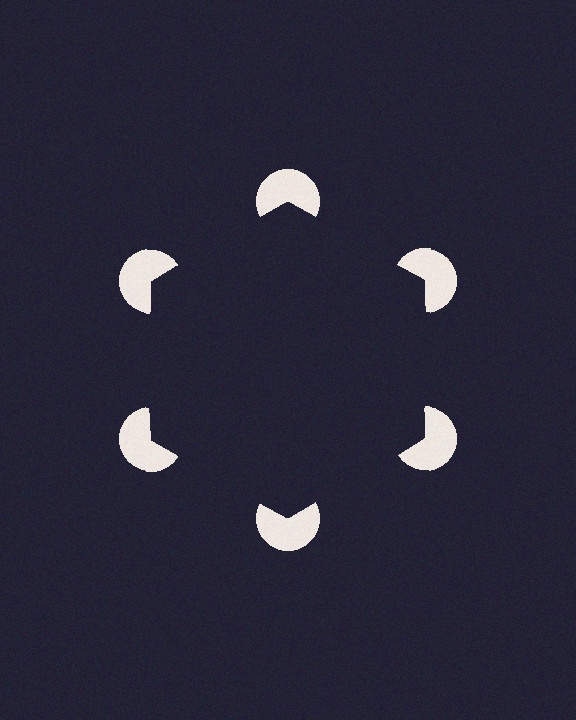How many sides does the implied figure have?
6 sides.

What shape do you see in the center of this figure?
An illusory hexagon — its edges are inferred from the aligned wedge cuts in the pac-man discs, not physically drawn.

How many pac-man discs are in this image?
There are 6 — one at each vertex of the illusory hexagon.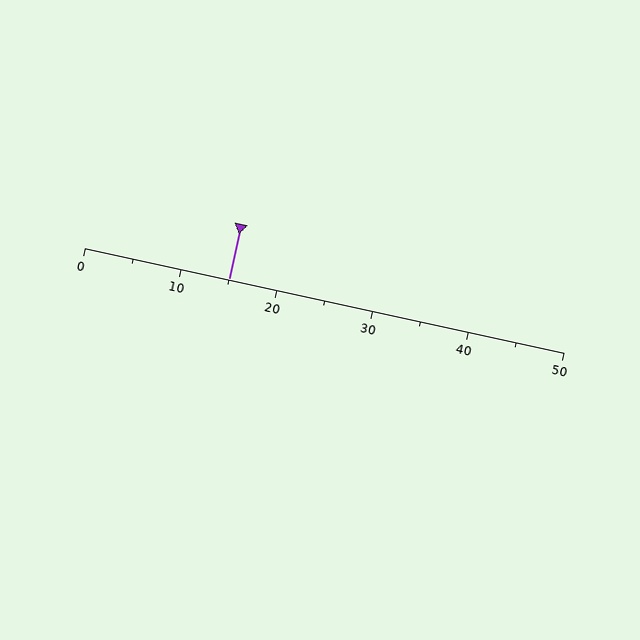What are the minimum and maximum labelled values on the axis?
The axis runs from 0 to 50.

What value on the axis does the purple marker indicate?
The marker indicates approximately 15.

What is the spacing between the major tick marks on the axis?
The major ticks are spaced 10 apart.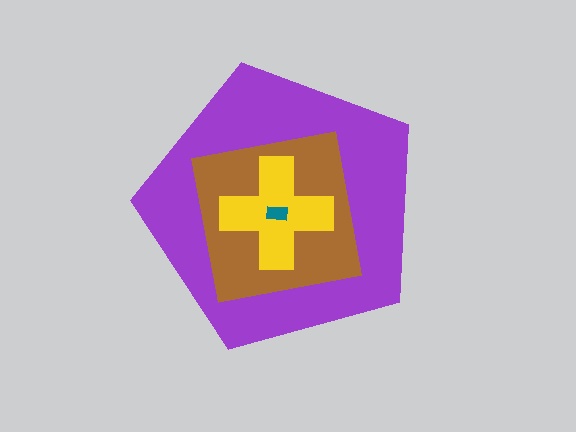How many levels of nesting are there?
4.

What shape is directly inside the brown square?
The yellow cross.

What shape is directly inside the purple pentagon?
The brown square.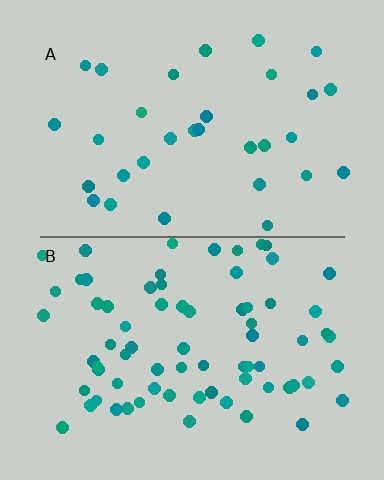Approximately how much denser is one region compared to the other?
Approximately 2.3× — region B over region A.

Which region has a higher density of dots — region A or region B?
B (the bottom).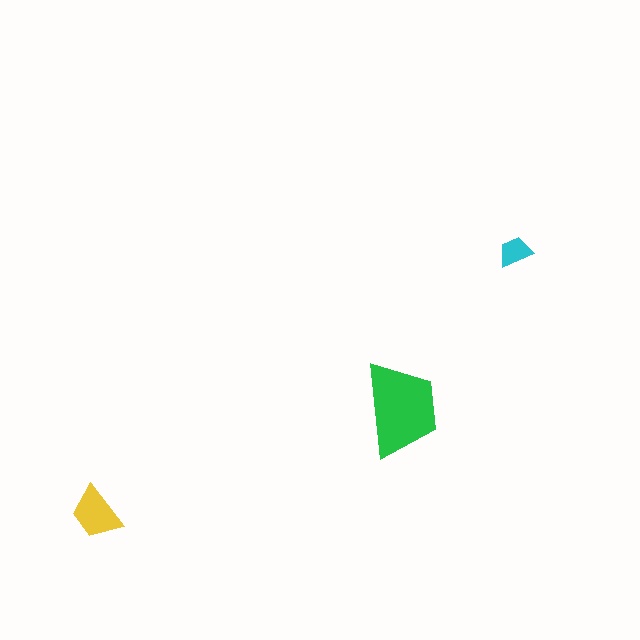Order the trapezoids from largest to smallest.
the green one, the yellow one, the cyan one.